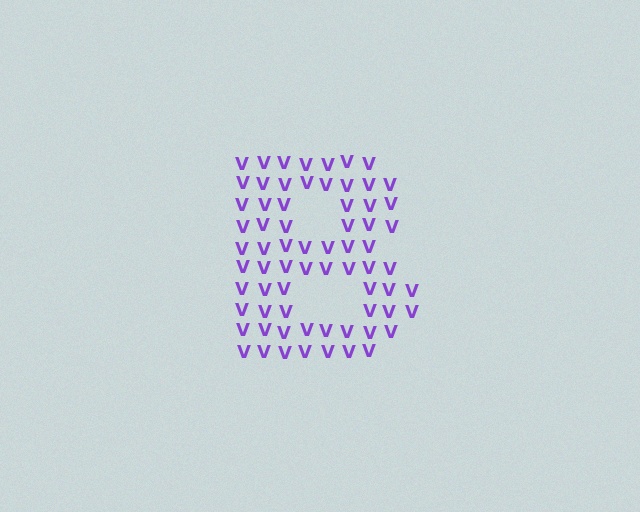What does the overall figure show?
The overall figure shows the letter B.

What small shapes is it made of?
It is made of small letter V's.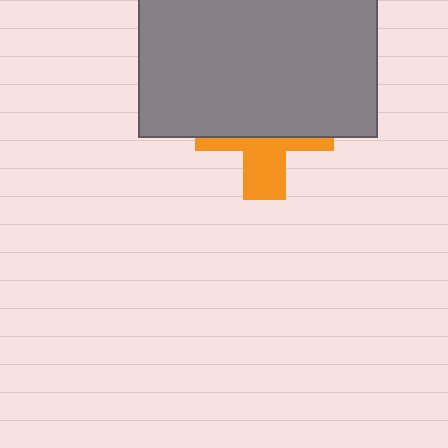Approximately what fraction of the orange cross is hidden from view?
Roughly 60% of the orange cross is hidden behind the gray rectangle.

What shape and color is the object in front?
The object in front is a gray rectangle.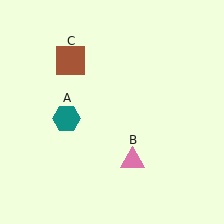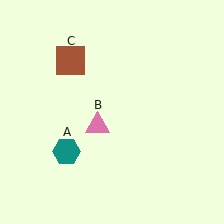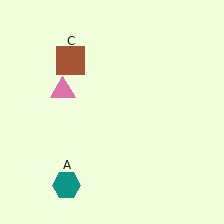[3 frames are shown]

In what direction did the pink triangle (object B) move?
The pink triangle (object B) moved up and to the left.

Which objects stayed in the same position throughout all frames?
Brown square (object C) remained stationary.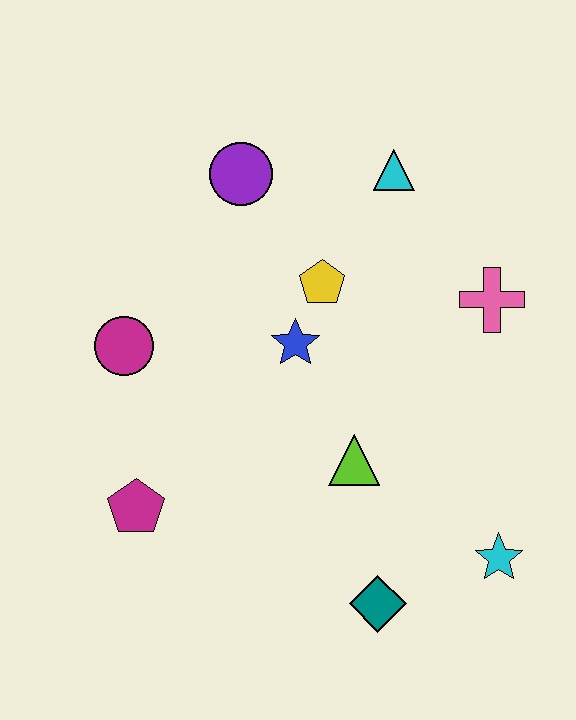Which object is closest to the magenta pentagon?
The magenta circle is closest to the magenta pentagon.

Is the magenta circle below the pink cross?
Yes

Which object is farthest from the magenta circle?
The cyan star is farthest from the magenta circle.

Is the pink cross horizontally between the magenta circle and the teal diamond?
No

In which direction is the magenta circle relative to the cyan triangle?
The magenta circle is to the left of the cyan triangle.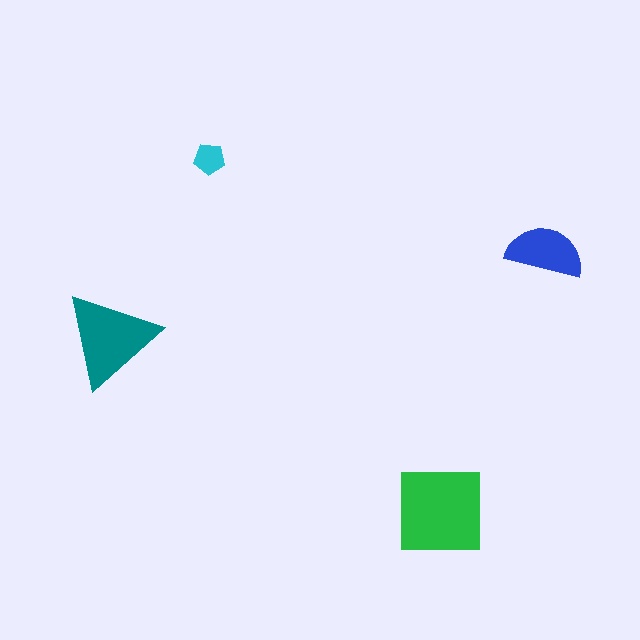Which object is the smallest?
The cyan pentagon.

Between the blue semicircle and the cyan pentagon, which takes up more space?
The blue semicircle.